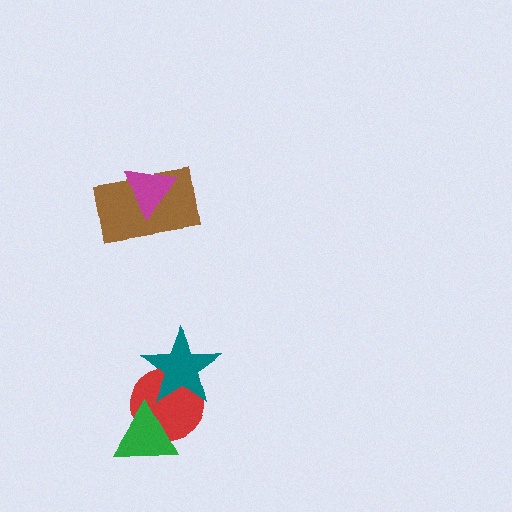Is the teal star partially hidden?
No, no other shape covers it.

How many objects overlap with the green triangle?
1 object overlaps with the green triangle.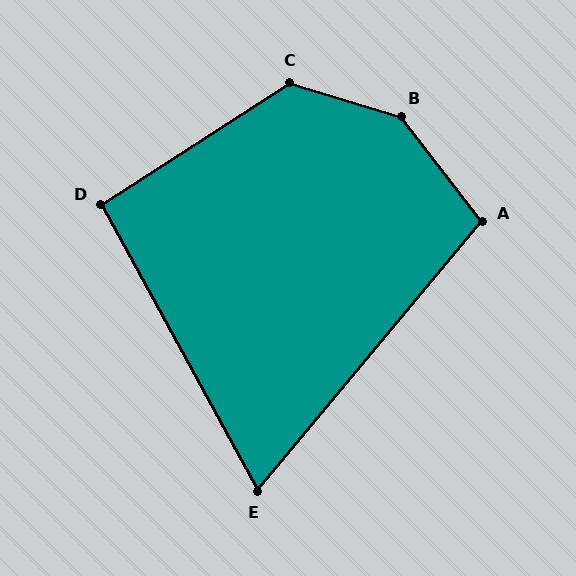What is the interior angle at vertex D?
Approximately 94 degrees (approximately right).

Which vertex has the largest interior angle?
B, at approximately 145 degrees.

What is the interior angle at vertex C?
Approximately 130 degrees (obtuse).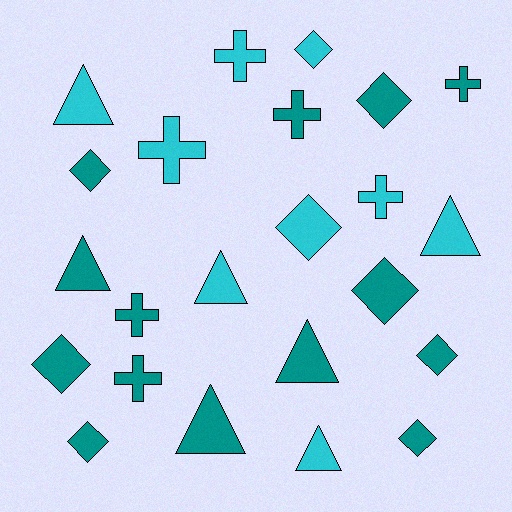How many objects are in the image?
There are 23 objects.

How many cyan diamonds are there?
There are 2 cyan diamonds.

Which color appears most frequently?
Teal, with 14 objects.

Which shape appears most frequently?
Diamond, with 9 objects.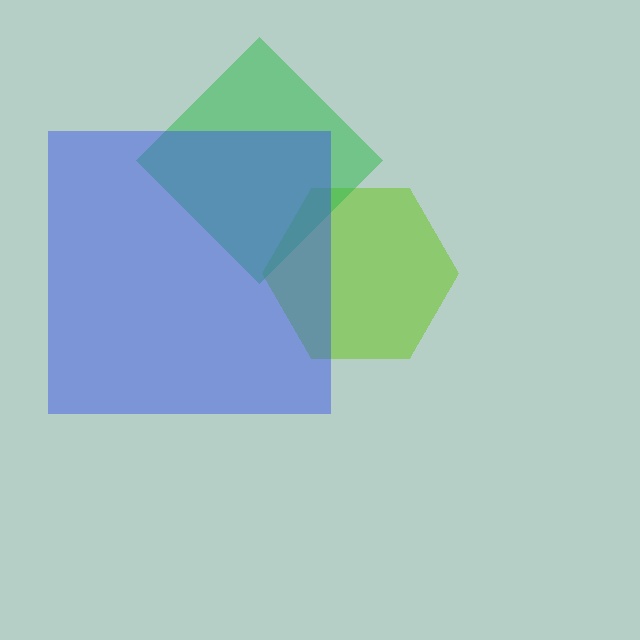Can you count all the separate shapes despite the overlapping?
Yes, there are 3 separate shapes.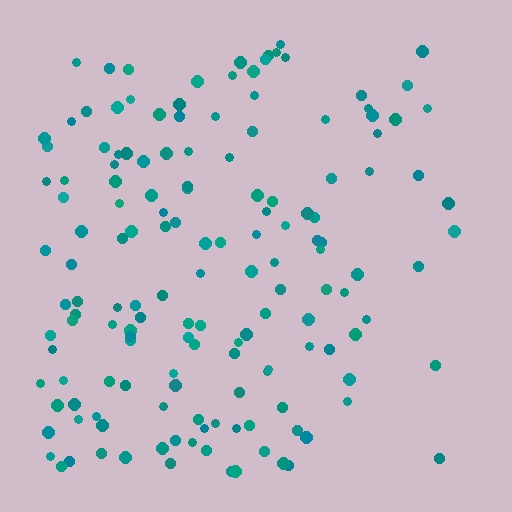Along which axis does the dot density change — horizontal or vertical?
Horizontal.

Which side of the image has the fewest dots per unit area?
The right.